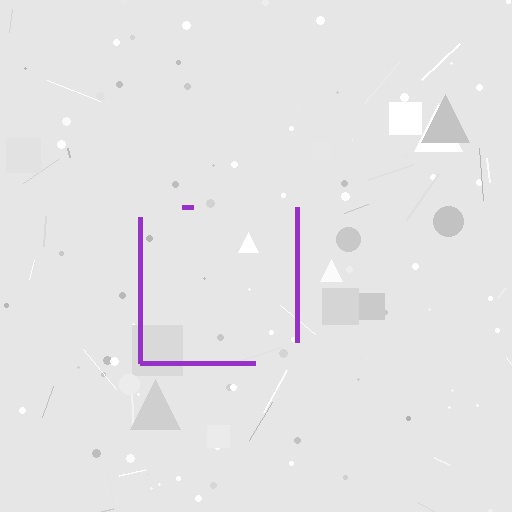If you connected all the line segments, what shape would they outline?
They would outline a square.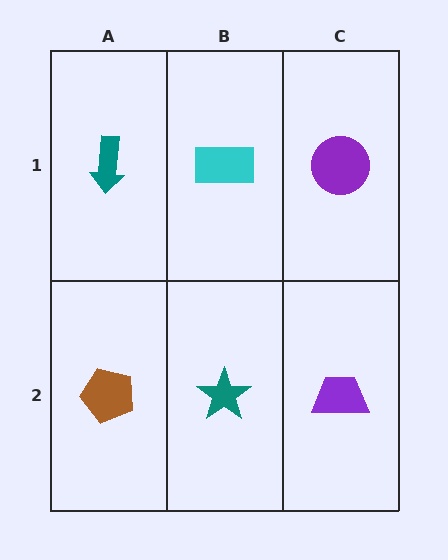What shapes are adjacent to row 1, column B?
A teal star (row 2, column B), a teal arrow (row 1, column A), a purple circle (row 1, column C).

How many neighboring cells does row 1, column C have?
2.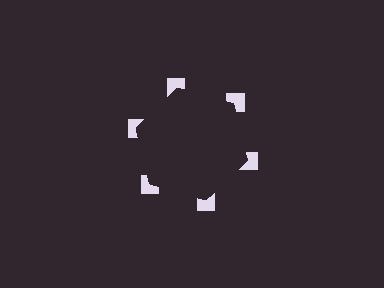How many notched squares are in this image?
There are 6 — one at each vertex of the illusory hexagon.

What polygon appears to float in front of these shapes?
An illusory hexagon — its edges are inferred from the aligned wedge cuts in the notched squares, not physically drawn.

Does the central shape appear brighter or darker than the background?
It typically appears slightly darker than the background, even though no actual brightness change is drawn.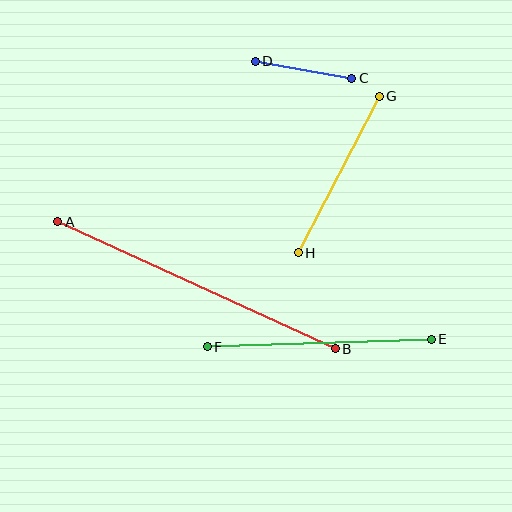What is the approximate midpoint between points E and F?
The midpoint is at approximately (319, 343) pixels.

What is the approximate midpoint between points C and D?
The midpoint is at approximately (303, 70) pixels.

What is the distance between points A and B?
The distance is approximately 305 pixels.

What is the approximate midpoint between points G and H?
The midpoint is at approximately (339, 175) pixels.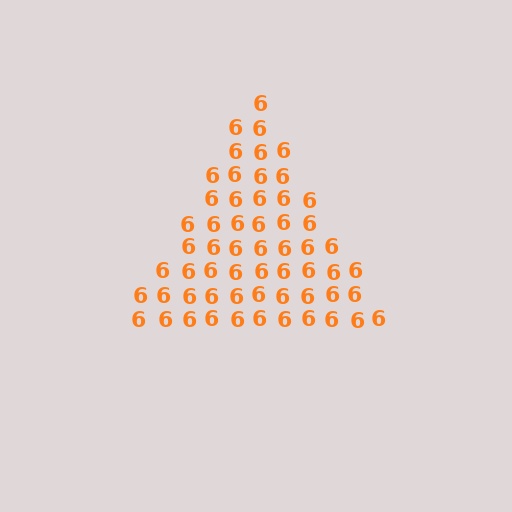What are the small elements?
The small elements are digit 6's.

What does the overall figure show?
The overall figure shows a triangle.